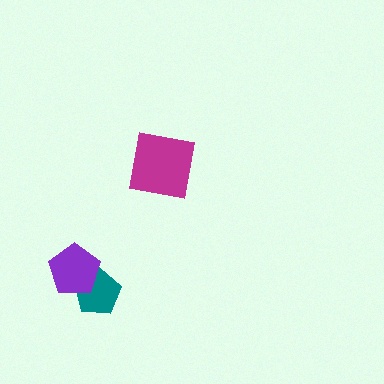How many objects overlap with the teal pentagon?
1 object overlaps with the teal pentagon.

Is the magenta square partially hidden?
No, no other shape covers it.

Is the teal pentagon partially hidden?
Yes, it is partially covered by another shape.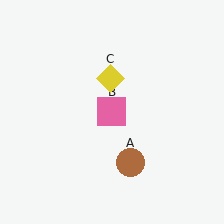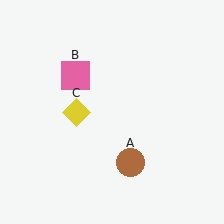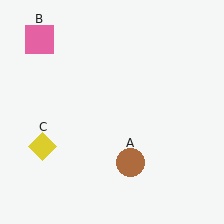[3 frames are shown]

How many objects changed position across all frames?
2 objects changed position: pink square (object B), yellow diamond (object C).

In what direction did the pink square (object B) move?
The pink square (object B) moved up and to the left.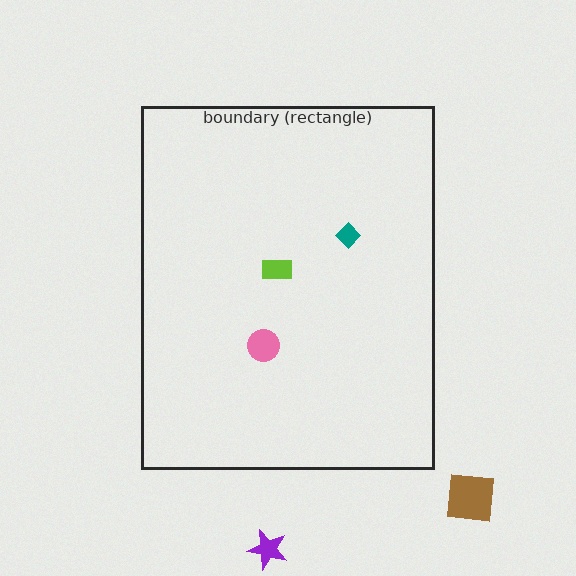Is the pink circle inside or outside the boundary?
Inside.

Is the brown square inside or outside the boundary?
Outside.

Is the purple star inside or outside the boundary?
Outside.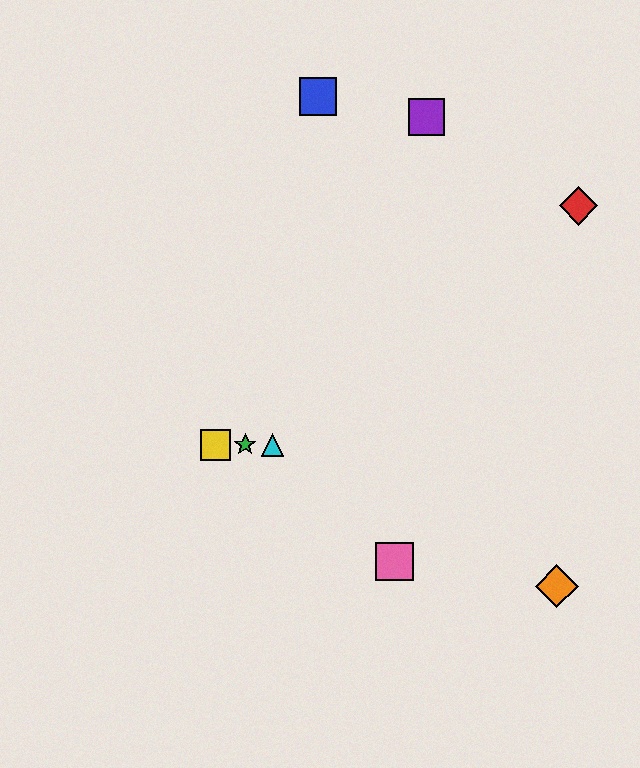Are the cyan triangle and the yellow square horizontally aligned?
Yes, both are at y≈445.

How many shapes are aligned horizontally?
3 shapes (the green star, the yellow square, the cyan triangle) are aligned horizontally.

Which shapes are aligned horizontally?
The green star, the yellow square, the cyan triangle are aligned horizontally.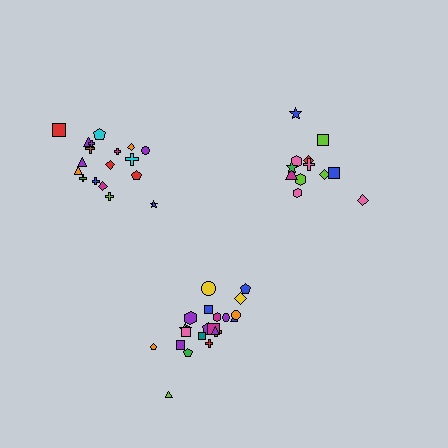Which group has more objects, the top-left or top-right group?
The top-left group.